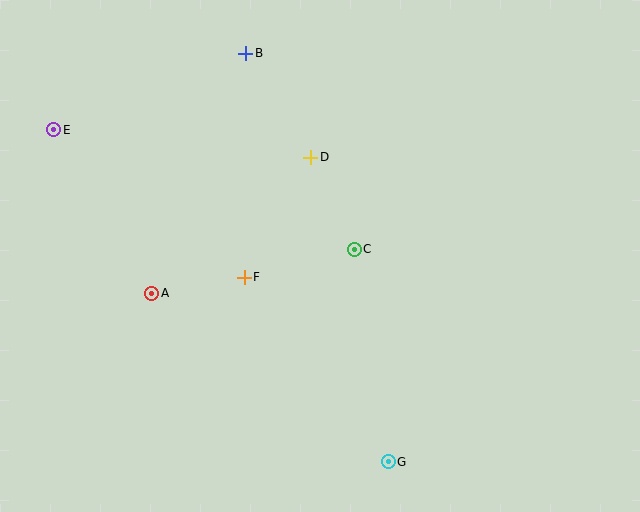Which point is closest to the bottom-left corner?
Point A is closest to the bottom-left corner.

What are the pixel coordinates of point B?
Point B is at (246, 53).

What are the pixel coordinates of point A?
Point A is at (152, 293).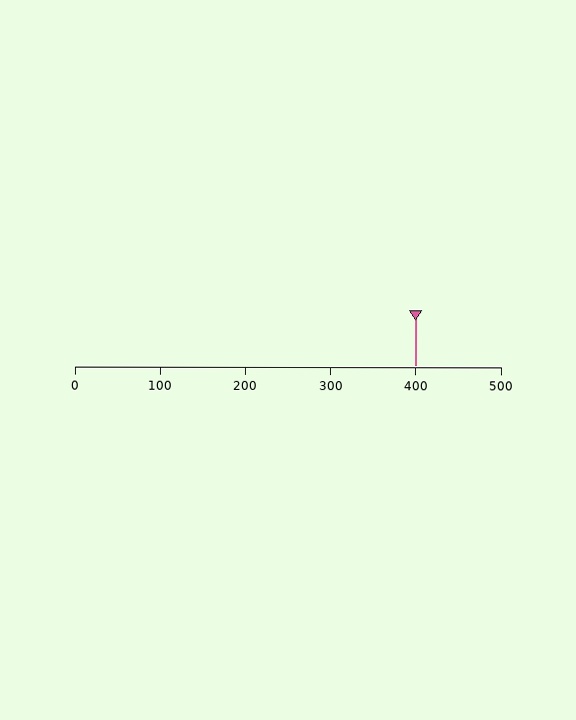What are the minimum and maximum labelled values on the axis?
The axis runs from 0 to 500.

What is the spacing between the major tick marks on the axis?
The major ticks are spaced 100 apart.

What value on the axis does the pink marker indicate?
The marker indicates approximately 400.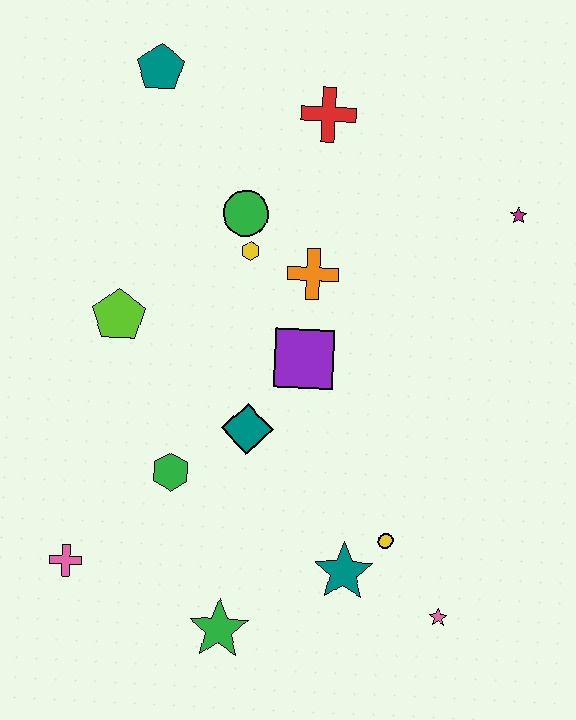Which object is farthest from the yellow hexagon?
The pink star is farthest from the yellow hexagon.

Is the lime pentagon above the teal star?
Yes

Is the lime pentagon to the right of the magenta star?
No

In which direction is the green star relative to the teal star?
The green star is to the left of the teal star.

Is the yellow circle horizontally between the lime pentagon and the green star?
No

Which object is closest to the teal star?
The yellow circle is closest to the teal star.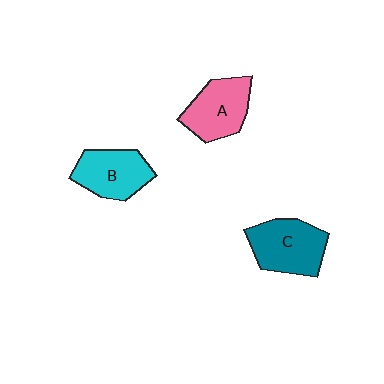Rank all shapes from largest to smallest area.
From largest to smallest: C (teal), A (pink), B (cyan).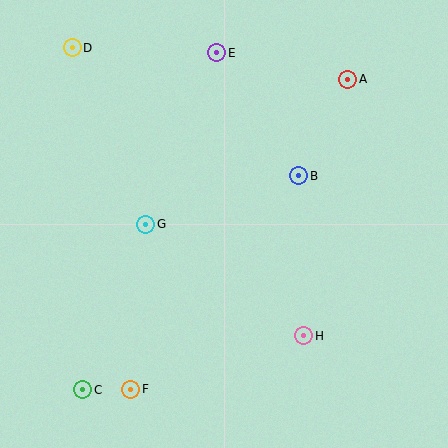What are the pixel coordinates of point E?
Point E is at (217, 53).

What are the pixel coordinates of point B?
Point B is at (299, 176).